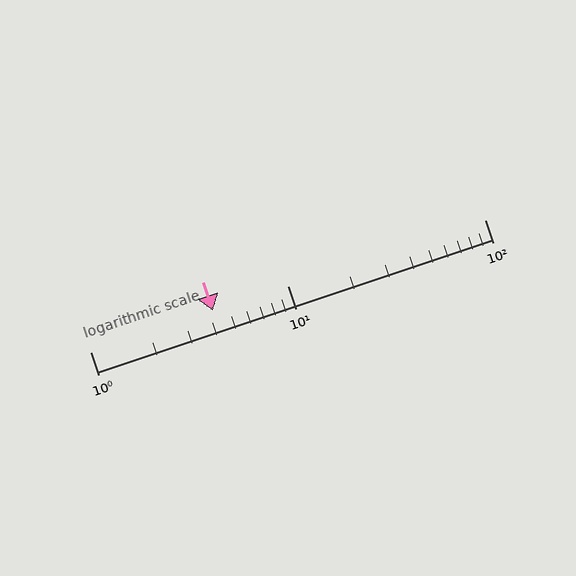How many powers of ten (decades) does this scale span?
The scale spans 2 decades, from 1 to 100.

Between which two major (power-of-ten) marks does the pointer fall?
The pointer is between 1 and 10.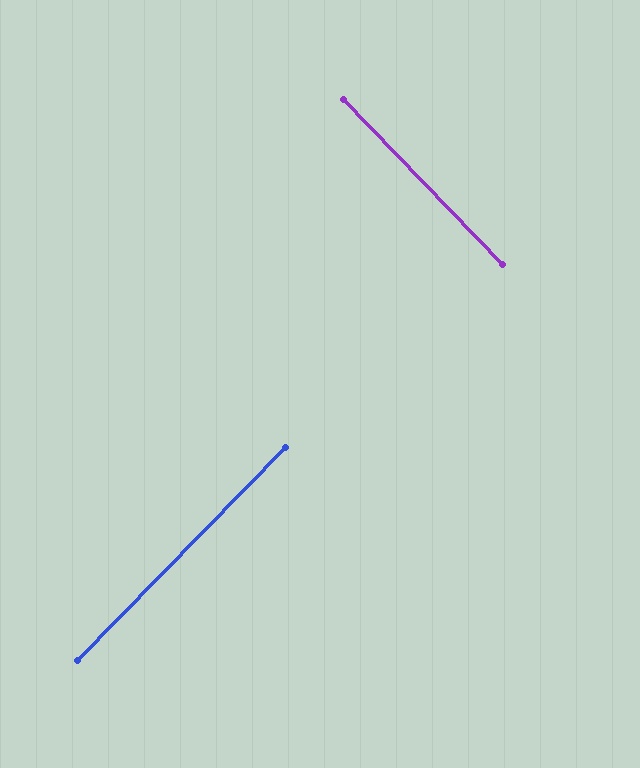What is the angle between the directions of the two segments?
Approximately 88 degrees.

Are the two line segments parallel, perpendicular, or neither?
Perpendicular — they meet at approximately 88°.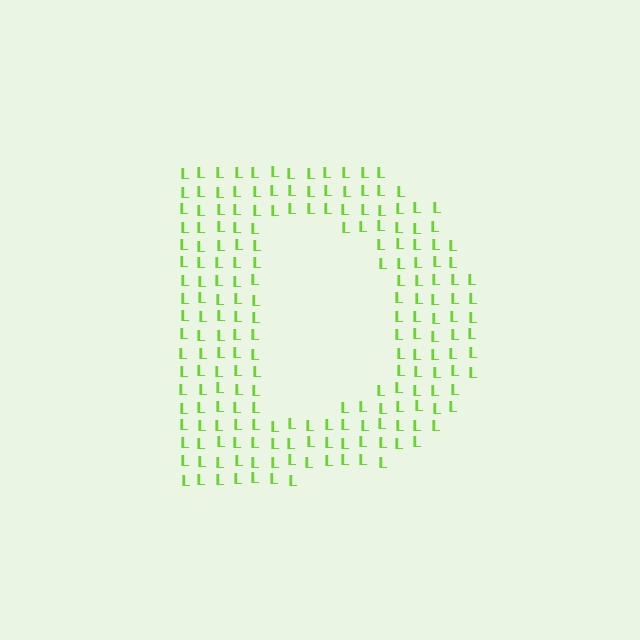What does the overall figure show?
The overall figure shows the letter D.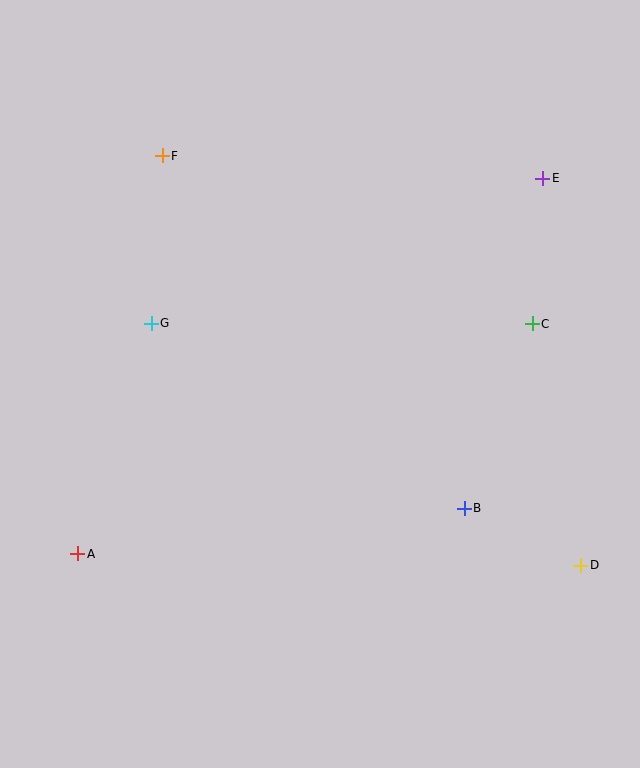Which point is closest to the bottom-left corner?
Point A is closest to the bottom-left corner.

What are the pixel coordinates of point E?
Point E is at (543, 178).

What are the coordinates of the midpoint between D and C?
The midpoint between D and C is at (556, 445).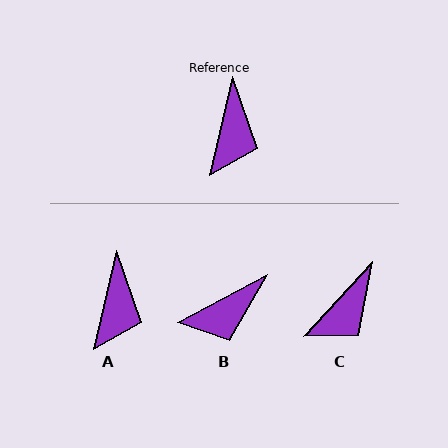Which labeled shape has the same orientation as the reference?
A.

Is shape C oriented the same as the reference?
No, it is off by about 30 degrees.